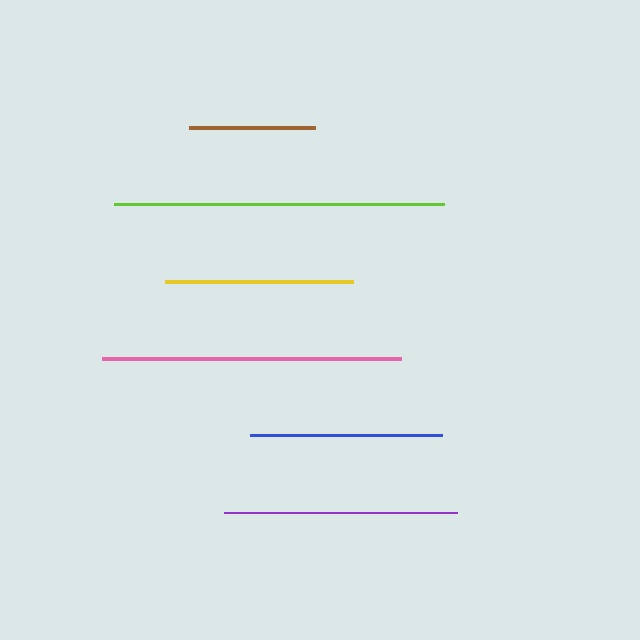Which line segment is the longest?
The lime line is the longest at approximately 331 pixels.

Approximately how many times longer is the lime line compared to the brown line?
The lime line is approximately 2.6 times the length of the brown line.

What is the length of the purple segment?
The purple segment is approximately 232 pixels long.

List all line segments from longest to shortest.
From longest to shortest: lime, pink, purple, blue, yellow, brown.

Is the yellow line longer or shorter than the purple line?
The purple line is longer than the yellow line.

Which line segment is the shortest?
The brown line is the shortest at approximately 125 pixels.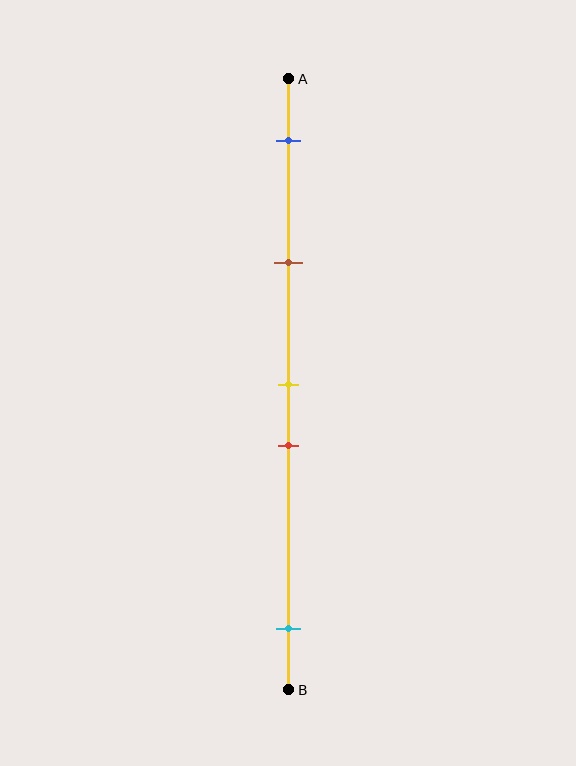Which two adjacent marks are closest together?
The yellow and red marks are the closest adjacent pair.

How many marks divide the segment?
There are 5 marks dividing the segment.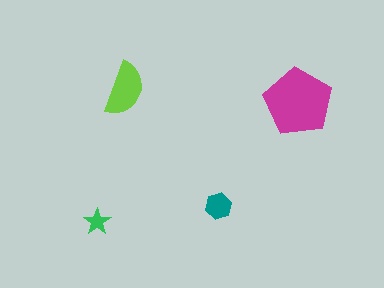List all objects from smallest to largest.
The green star, the teal hexagon, the lime semicircle, the magenta pentagon.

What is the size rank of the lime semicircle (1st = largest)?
2nd.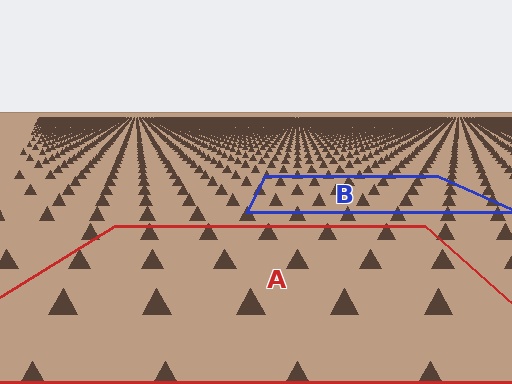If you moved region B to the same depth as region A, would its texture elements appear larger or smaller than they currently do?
They would appear larger. At a closer depth, the same texture elements are projected at a bigger on-screen size.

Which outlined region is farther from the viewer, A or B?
Region B is farther from the viewer — the texture elements inside it appear smaller and more densely packed.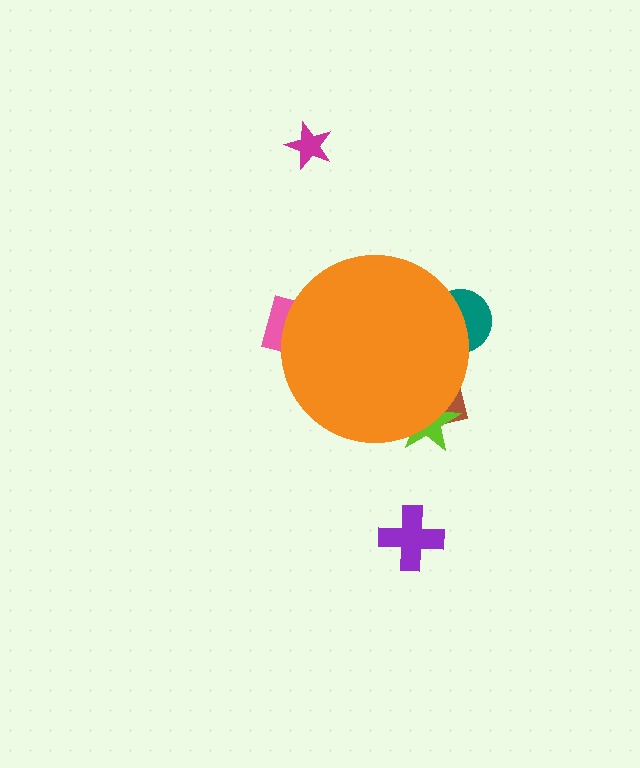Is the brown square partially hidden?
Yes, the brown square is partially hidden behind the orange circle.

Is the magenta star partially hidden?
No, the magenta star is fully visible.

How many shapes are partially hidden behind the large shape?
4 shapes are partially hidden.